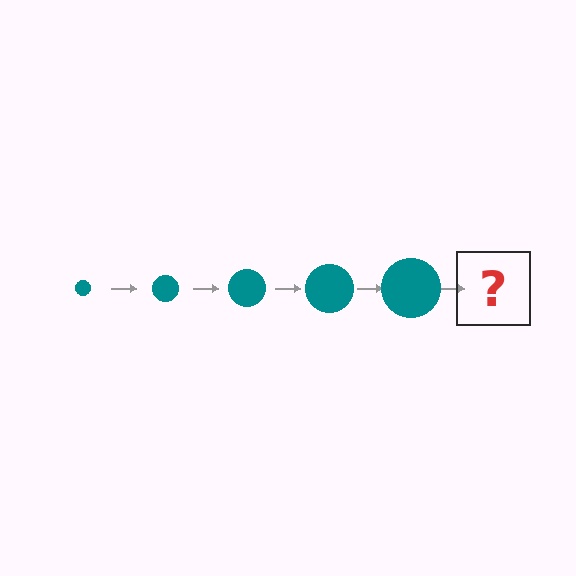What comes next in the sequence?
The next element should be a teal circle, larger than the previous one.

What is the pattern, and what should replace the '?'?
The pattern is that the circle gets progressively larger each step. The '?' should be a teal circle, larger than the previous one.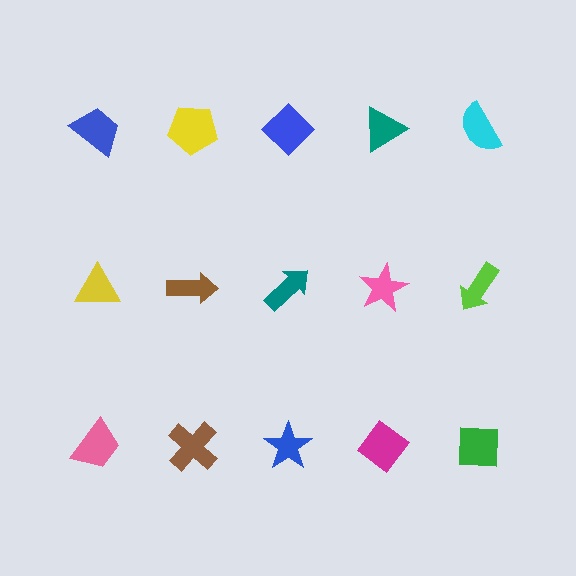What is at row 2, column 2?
A brown arrow.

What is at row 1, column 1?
A blue trapezoid.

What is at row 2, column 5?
A lime arrow.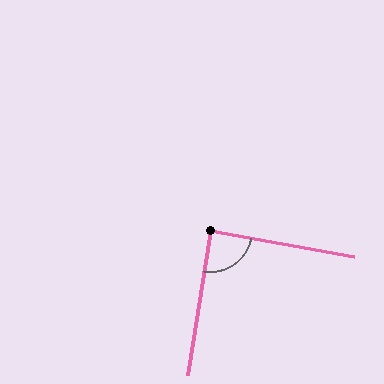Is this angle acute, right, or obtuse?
It is approximately a right angle.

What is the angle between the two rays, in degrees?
Approximately 89 degrees.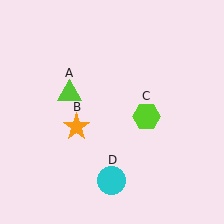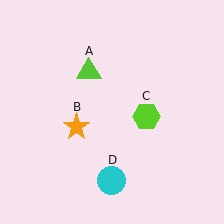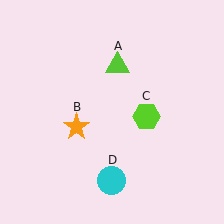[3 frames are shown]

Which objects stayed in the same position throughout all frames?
Orange star (object B) and lime hexagon (object C) and cyan circle (object D) remained stationary.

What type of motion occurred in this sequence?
The lime triangle (object A) rotated clockwise around the center of the scene.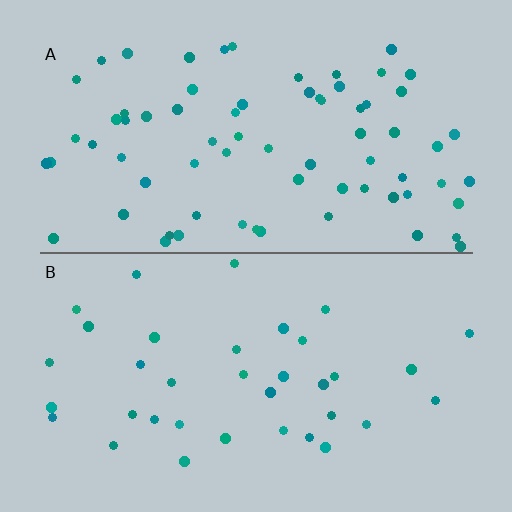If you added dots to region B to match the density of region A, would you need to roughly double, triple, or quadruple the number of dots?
Approximately double.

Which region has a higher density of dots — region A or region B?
A (the top).